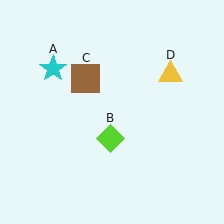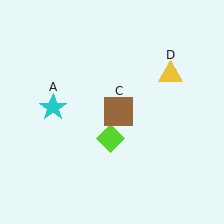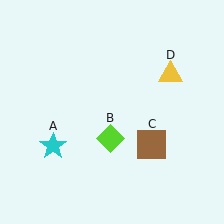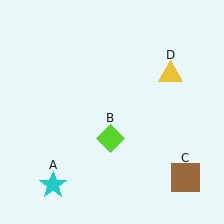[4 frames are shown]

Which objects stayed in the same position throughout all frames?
Lime diamond (object B) and yellow triangle (object D) remained stationary.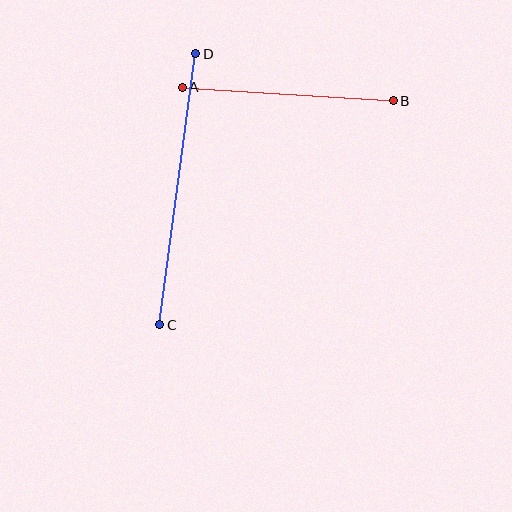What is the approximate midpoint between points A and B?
The midpoint is at approximately (288, 94) pixels.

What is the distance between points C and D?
The distance is approximately 273 pixels.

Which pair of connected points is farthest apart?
Points C and D are farthest apart.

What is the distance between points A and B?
The distance is approximately 212 pixels.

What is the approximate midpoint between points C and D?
The midpoint is at approximately (178, 189) pixels.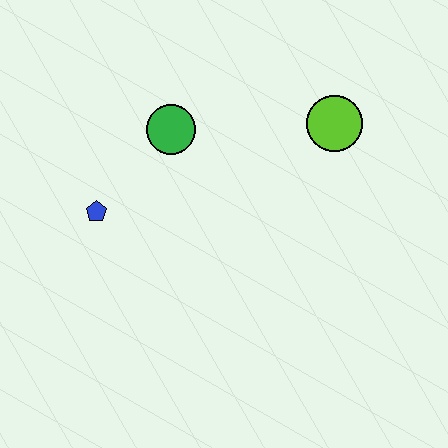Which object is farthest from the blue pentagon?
The lime circle is farthest from the blue pentagon.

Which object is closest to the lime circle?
The green circle is closest to the lime circle.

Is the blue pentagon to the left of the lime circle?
Yes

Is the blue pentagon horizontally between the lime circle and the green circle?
No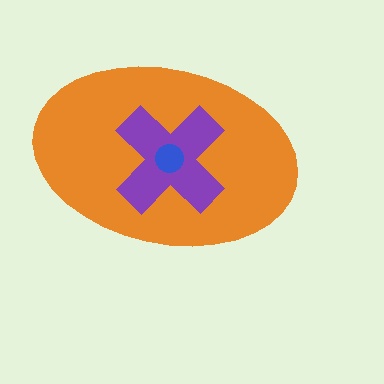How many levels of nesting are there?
3.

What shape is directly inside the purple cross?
The blue circle.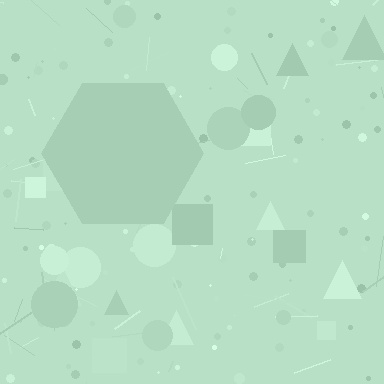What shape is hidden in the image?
A hexagon is hidden in the image.